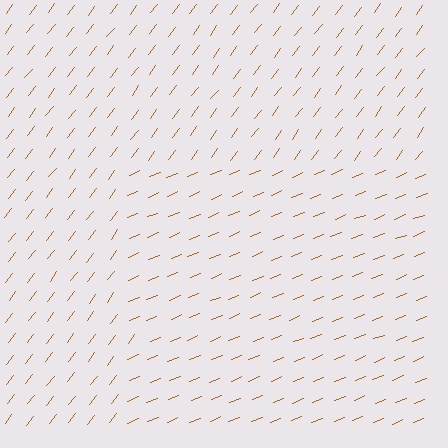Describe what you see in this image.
The image is filled with small brown line segments. A rectangle region in the image has lines oriented differently from the surrounding lines, creating a visible texture boundary.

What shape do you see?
I see a rectangle.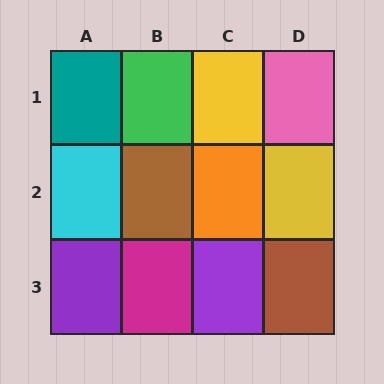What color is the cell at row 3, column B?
Magenta.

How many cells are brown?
2 cells are brown.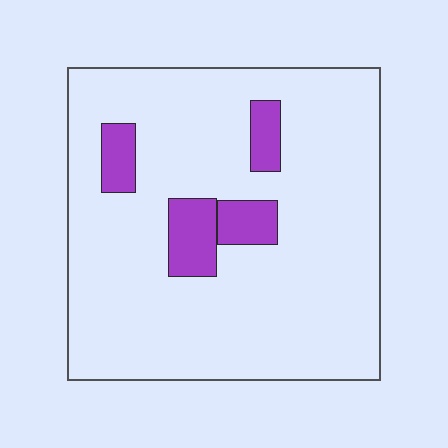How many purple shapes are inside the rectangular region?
4.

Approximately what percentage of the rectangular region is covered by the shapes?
Approximately 10%.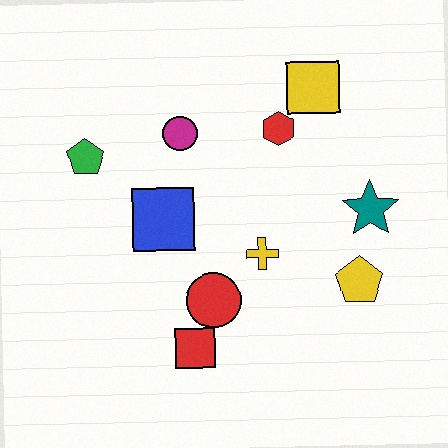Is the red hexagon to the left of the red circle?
No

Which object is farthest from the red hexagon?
The red square is farthest from the red hexagon.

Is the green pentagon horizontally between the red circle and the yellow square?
No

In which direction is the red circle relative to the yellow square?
The red circle is below the yellow square.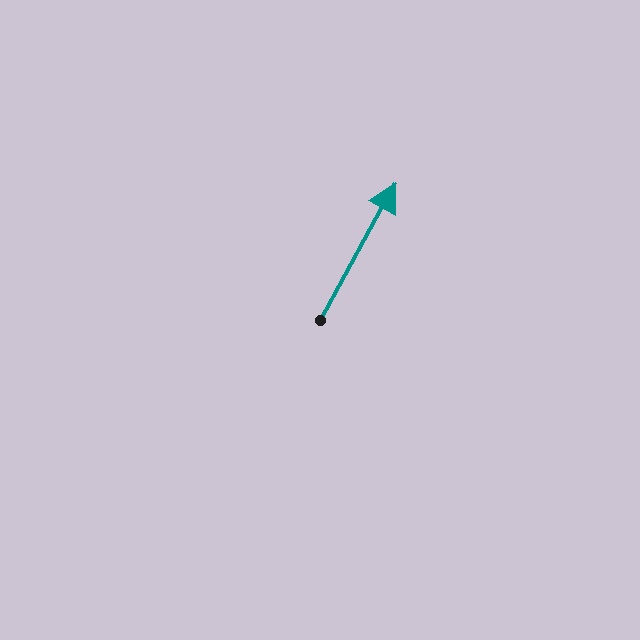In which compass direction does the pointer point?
Northeast.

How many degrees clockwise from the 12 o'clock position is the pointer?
Approximately 29 degrees.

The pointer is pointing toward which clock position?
Roughly 1 o'clock.